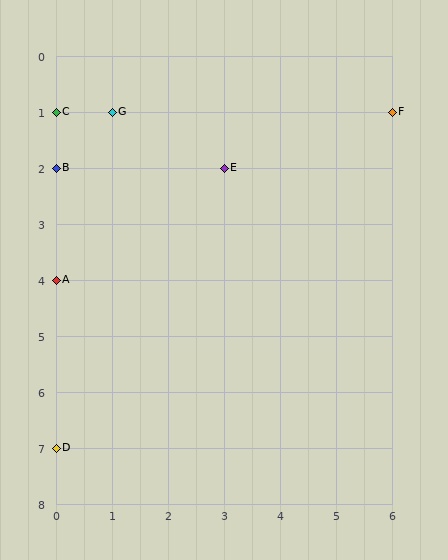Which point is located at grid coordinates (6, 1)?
Point F is at (6, 1).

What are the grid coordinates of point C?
Point C is at grid coordinates (0, 1).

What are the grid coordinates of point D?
Point D is at grid coordinates (0, 7).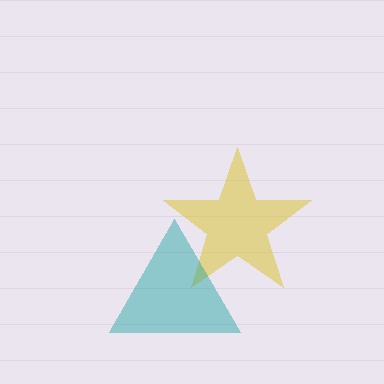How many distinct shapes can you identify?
There are 2 distinct shapes: a yellow star, a teal triangle.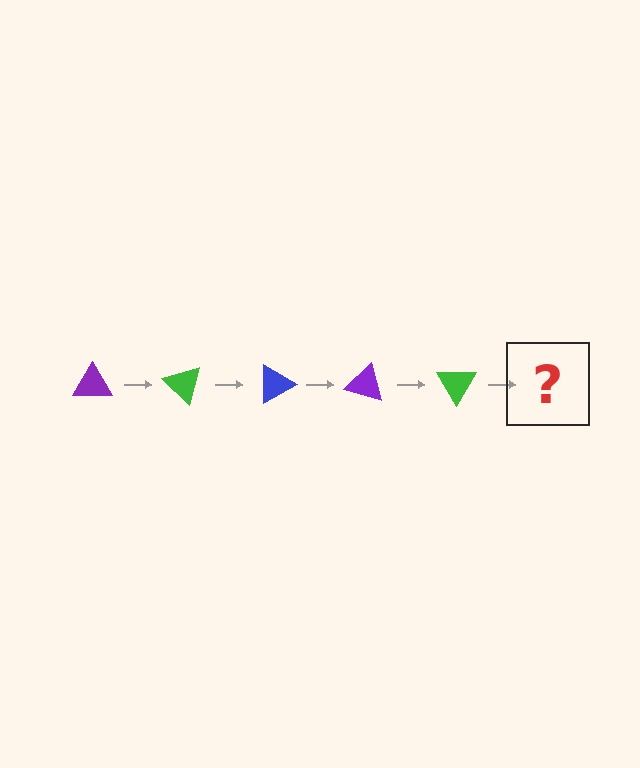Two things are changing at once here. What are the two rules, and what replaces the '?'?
The two rules are that it rotates 45 degrees each step and the color cycles through purple, green, and blue. The '?' should be a blue triangle, rotated 225 degrees from the start.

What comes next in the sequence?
The next element should be a blue triangle, rotated 225 degrees from the start.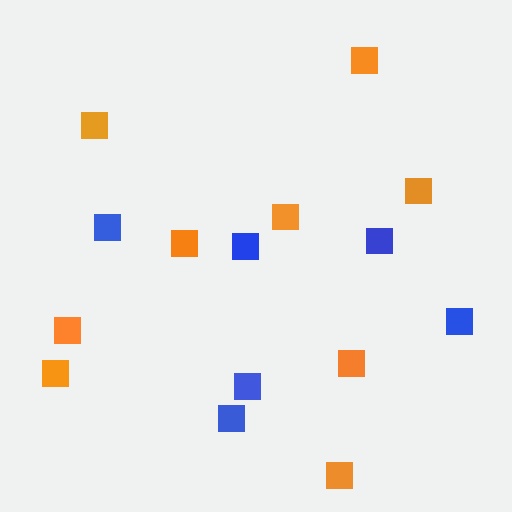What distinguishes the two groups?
There are 2 groups: one group of blue squares (6) and one group of orange squares (9).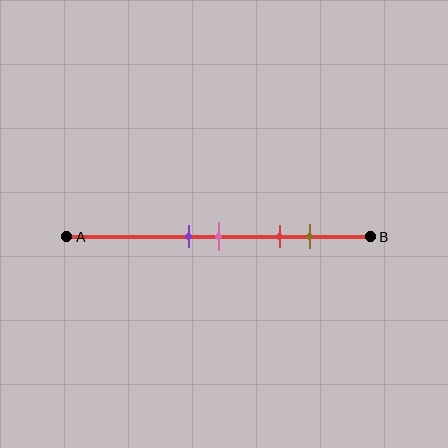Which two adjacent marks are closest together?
The purple and pink marks are the closest adjacent pair.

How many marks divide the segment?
There are 4 marks dividing the segment.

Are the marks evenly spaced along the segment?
No, the marks are not evenly spaced.